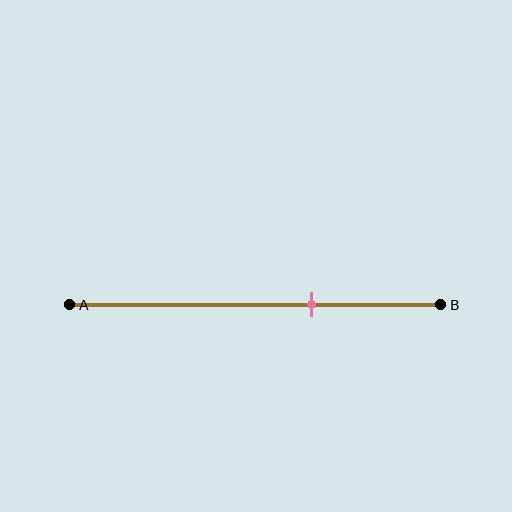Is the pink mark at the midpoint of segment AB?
No, the mark is at about 65% from A, not at the 50% midpoint.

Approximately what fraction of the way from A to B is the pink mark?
The pink mark is approximately 65% of the way from A to B.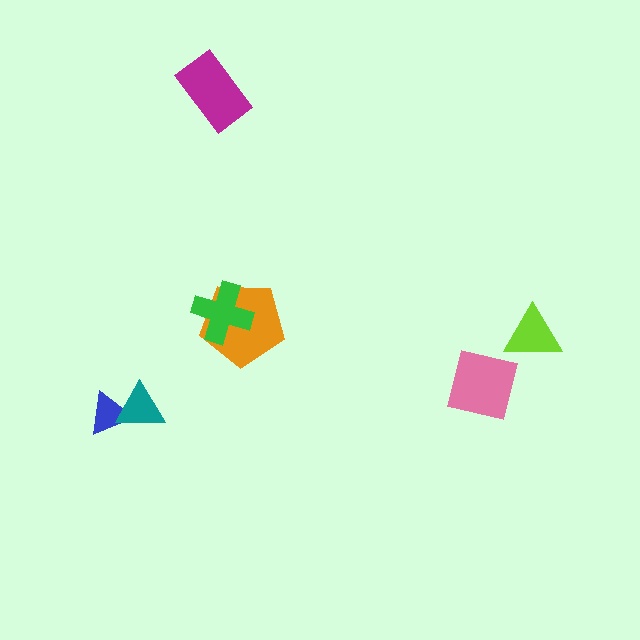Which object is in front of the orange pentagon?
The green cross is in front of the orange pentagon.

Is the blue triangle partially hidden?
Yes, it is partially covered by another shape.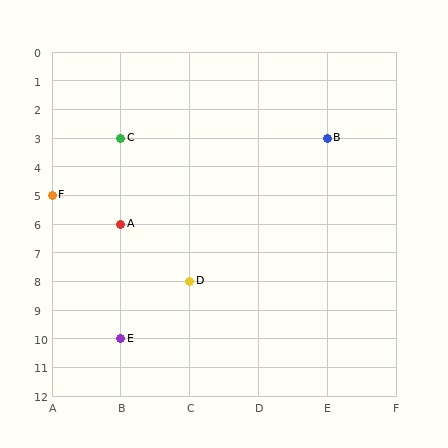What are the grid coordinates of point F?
Point F is at grid coordinates (A, 5).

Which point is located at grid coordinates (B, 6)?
Point A is at (B, 6).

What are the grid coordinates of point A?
Point A is at grid coordinates (B, 6).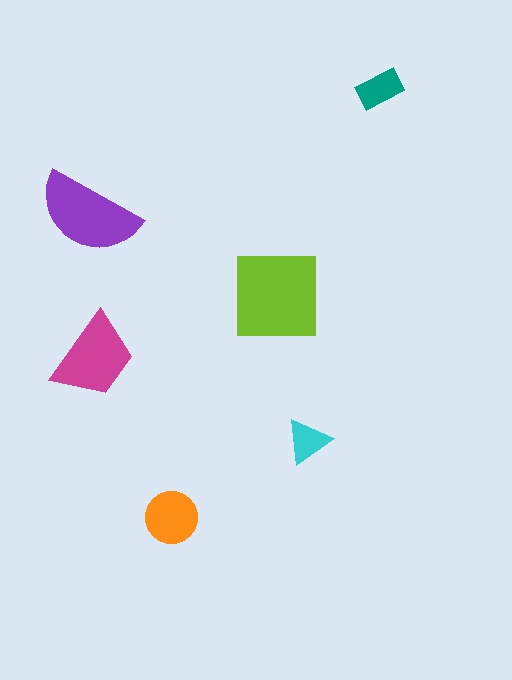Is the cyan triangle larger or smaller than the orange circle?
Smaller.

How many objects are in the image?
There are 6 objects in the image.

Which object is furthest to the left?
The purple semicircle is leftmost.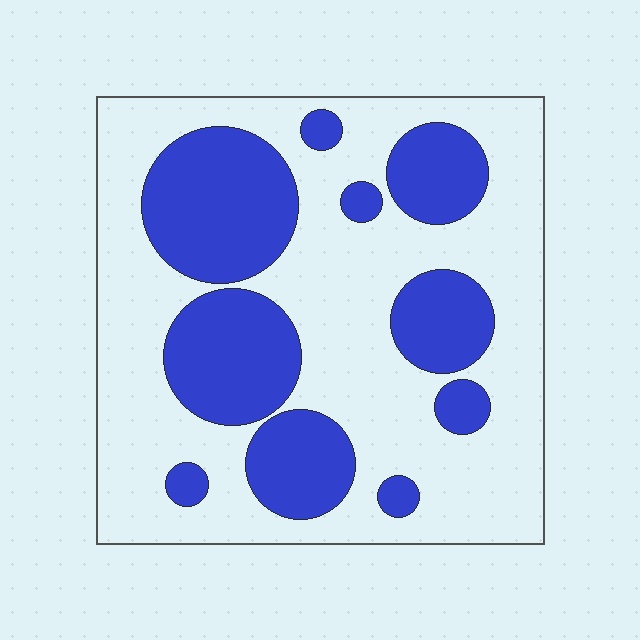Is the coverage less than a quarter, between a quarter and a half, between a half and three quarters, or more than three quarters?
Between a quarter and a half.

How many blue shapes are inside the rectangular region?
10.